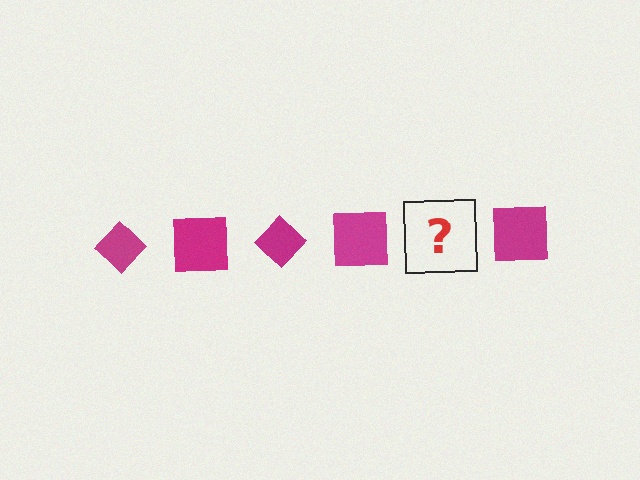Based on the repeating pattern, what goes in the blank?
The blank should be a magenta diamond.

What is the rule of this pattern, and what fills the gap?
The rule is that the pattern cycles through diamond, square shapes in magenta. The gap should be filled with a magenta diamond.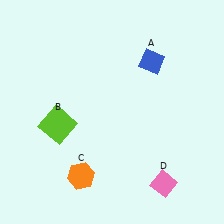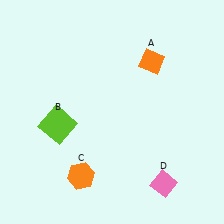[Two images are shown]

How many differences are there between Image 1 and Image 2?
There is 1 difference between the two images.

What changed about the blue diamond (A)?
In Image 1, A is blue. In Image 2, it changed to orange.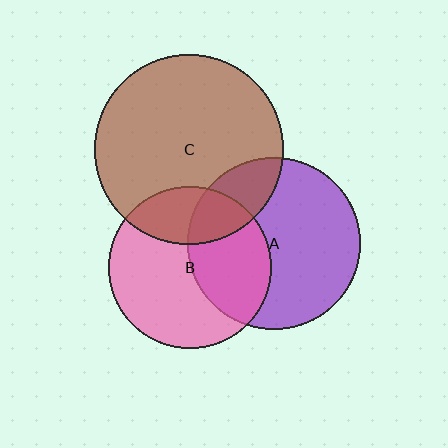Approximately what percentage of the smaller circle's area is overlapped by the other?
Approximately 20%.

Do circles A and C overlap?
Yes.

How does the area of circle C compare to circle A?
Approximately 1.2 times.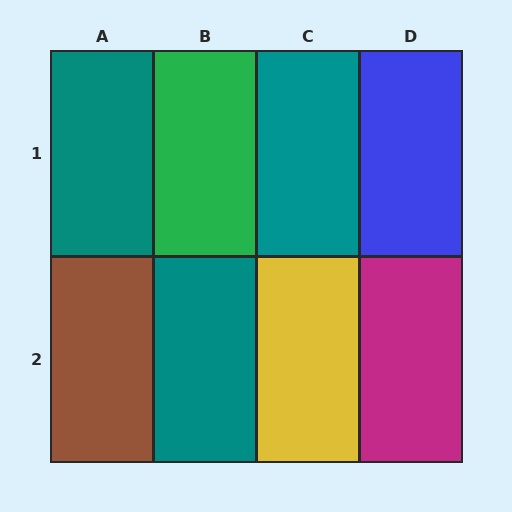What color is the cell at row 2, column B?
Teal.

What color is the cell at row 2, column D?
Magenta.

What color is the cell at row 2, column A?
Brown.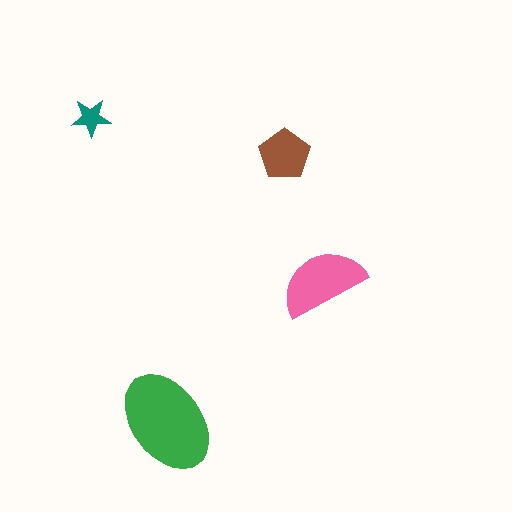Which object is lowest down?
The green ellipse is bottommost.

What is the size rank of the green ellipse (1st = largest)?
1st.